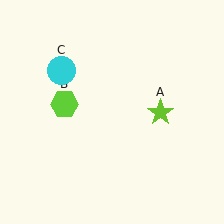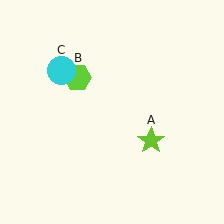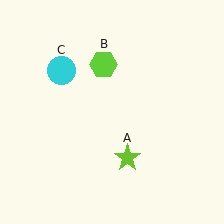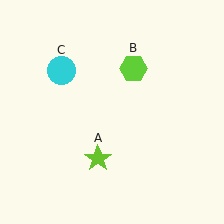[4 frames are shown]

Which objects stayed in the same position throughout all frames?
Cyan circle (object C) remained stationary.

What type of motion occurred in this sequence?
The lime star (object A), lime hexagon (object B) rotated clockwise around the center of the scene.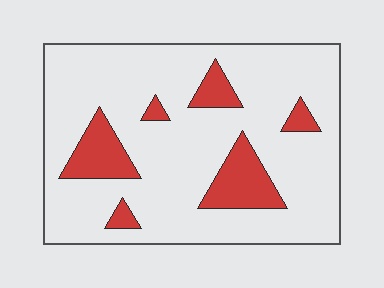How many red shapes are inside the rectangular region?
6.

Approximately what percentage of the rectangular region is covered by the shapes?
Approximately 15%.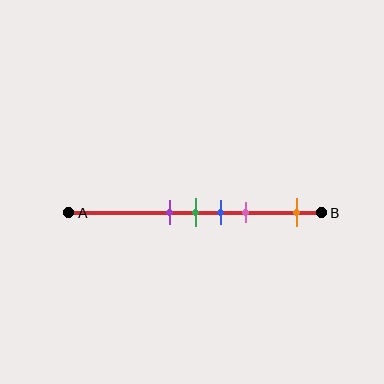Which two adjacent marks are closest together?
The purple and green marks are the closest adjacent pair.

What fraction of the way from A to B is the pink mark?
The pink mark is approximately 70% (0.7) of the way from A to B.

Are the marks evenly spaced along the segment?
No, the marks are not evenly spaced.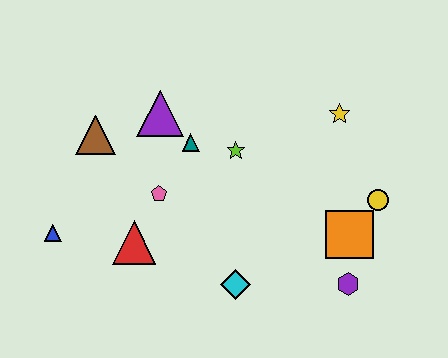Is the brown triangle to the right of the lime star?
No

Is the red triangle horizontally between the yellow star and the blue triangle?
Yes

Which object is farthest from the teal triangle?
The purple hexagon is farthest from the teal triangle.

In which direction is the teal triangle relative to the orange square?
The teal triangle is to the left of the orange square.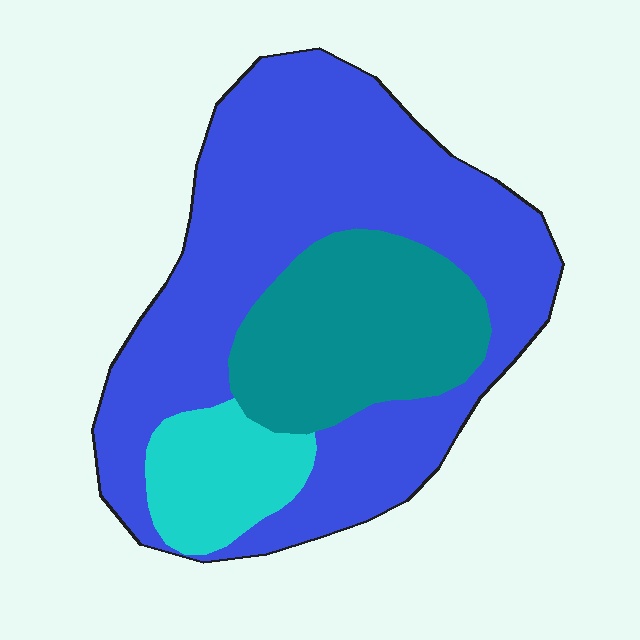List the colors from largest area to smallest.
From largest to smallest: blue, teal, cyan.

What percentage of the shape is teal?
Teal takes up about one quarter (1/4) of the shape.